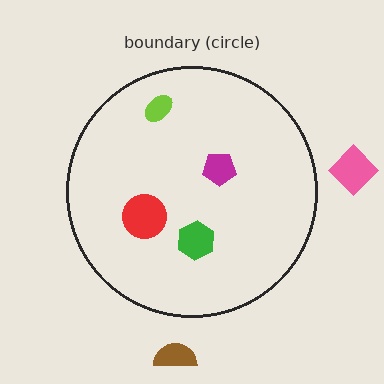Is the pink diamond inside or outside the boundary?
Outside.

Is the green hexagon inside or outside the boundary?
Inside.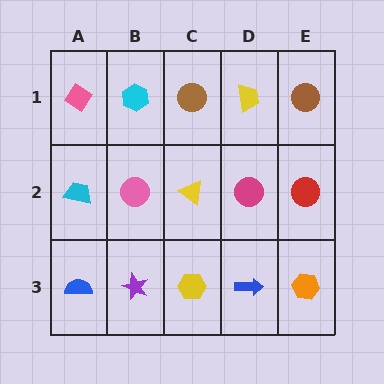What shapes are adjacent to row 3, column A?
A cyan trapezoid (row 2, column A), a purple star (row 3, column B).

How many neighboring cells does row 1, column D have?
3.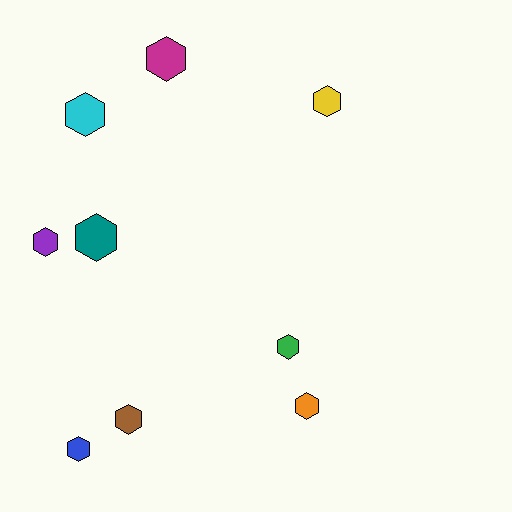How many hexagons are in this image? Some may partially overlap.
There are 9 hexagons.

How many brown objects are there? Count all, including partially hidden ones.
There is 1 brown object.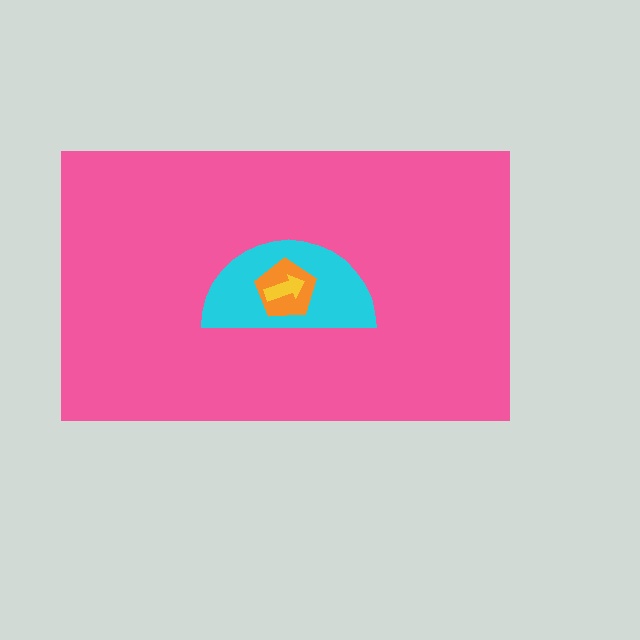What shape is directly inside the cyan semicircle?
The orange pentagon.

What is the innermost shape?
The yellow arrow.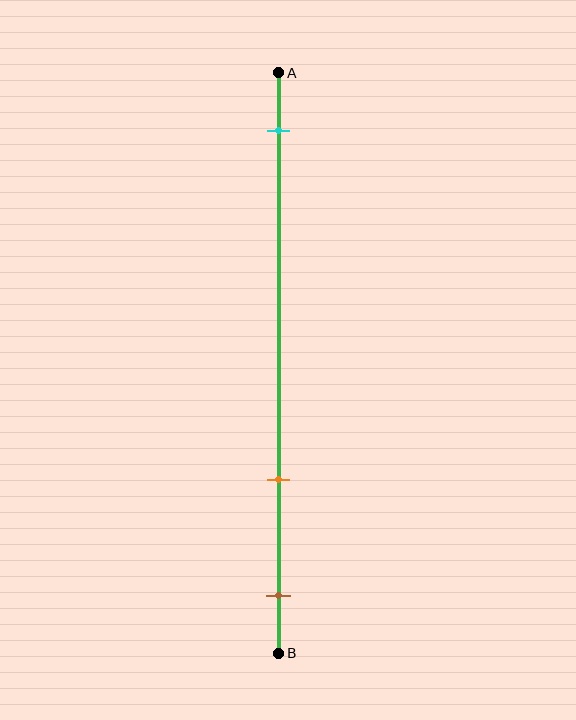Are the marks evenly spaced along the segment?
No, the marks are not evenly spaced.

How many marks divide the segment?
There are 3 marks dividing the segment.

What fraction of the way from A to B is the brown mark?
The brown mark is approximately 90% (0.9) of the way from A to B.